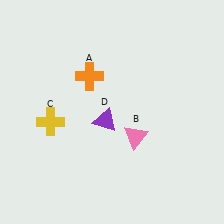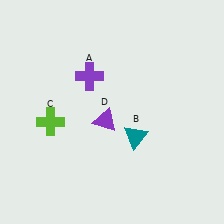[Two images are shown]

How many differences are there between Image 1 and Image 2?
There are 3 differences between the two images.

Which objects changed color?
A changed from orange to purple. B changed from pink to teal. C changed from yellow to lime.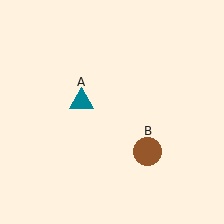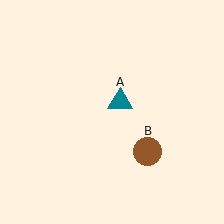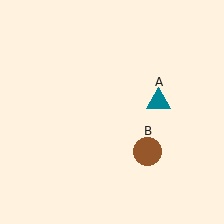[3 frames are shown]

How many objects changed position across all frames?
1 object changed position: teal triangle (object A).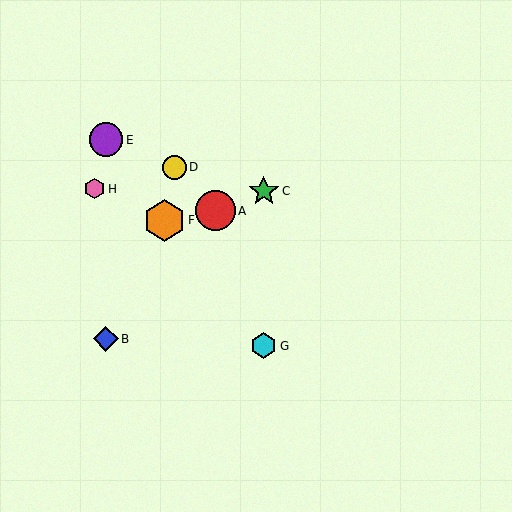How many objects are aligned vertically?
2 objects (C, G) are aligned vertically.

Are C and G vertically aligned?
Yes, both are at x≈264.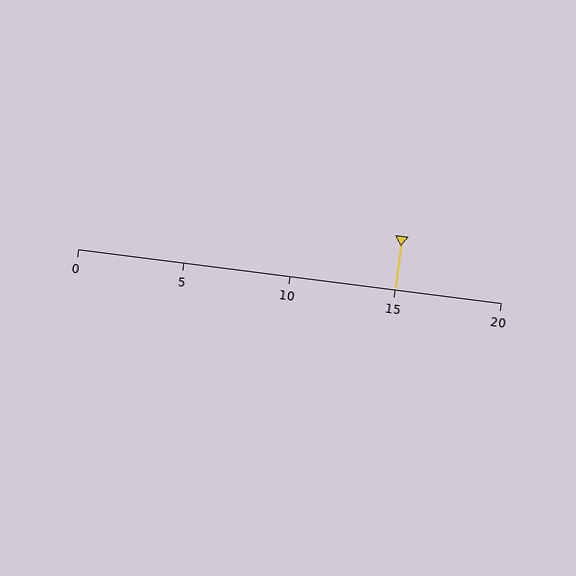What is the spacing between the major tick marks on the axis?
The major ticks are spaced 5 apart.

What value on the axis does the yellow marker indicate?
The marker indicates approximately 15.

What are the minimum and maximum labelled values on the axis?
The axis runs from 0 to 20.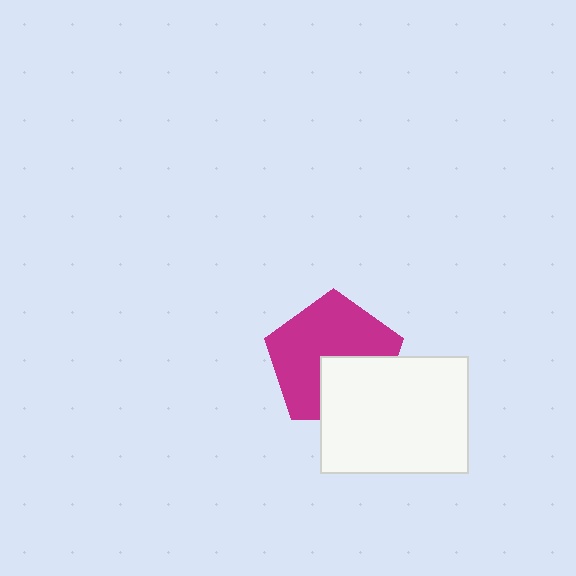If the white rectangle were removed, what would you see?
You would see the complete magenta pentagon.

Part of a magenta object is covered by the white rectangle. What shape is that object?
It is a pentagon.